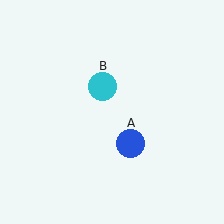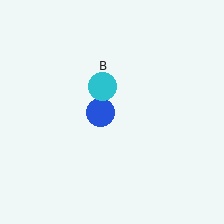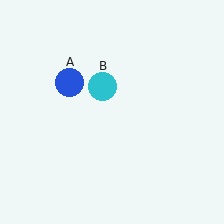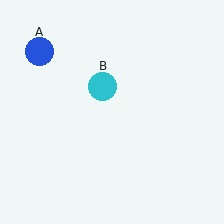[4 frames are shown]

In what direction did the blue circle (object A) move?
The blue circle (object A) moved up and to the left.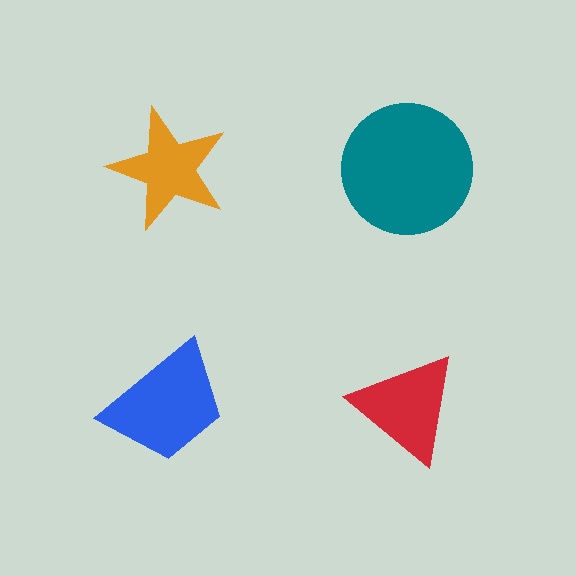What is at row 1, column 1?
An orange star.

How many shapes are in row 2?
2 shapes.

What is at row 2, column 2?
A red triangle.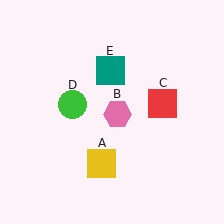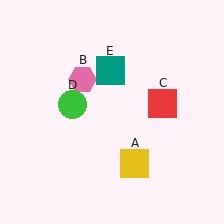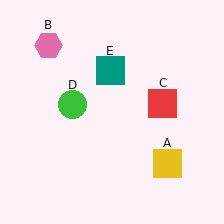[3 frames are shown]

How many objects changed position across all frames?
2 objects changed position: yellow square (object A), pink hexagon (object B).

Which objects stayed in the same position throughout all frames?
Red square (object C) and green circle (object D) and teal square (object E) remained stationary.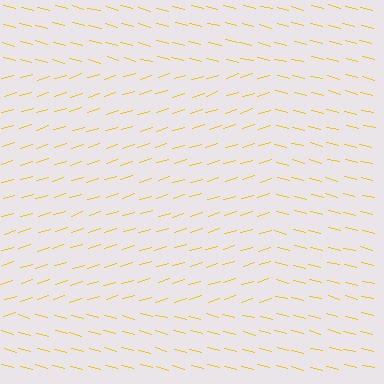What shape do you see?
I see a rectangle.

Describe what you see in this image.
The image is filled with small yellow line segments. A rectangle region in the image has lines oriented differently from the surrounding lines, creating a visible texture boundary.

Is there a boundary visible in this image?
Yes, there is a texture boundary formed by a change in line orientation.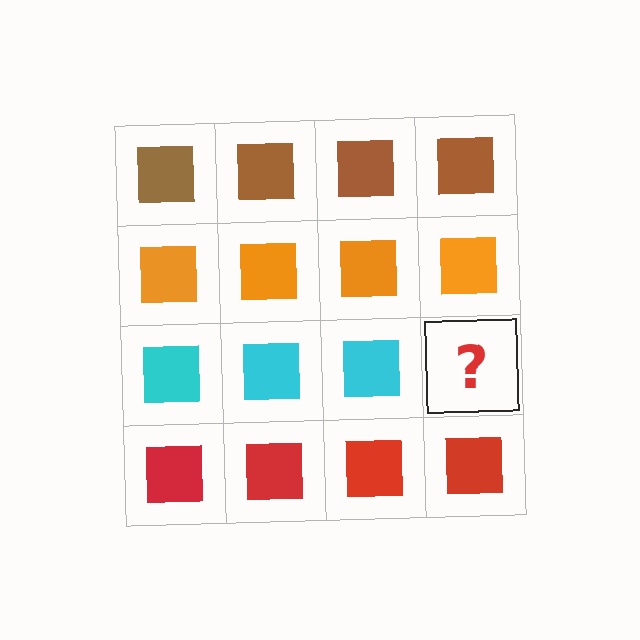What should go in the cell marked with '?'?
The missing cell should contain a cyan square.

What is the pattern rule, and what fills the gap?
The rule is that each row has a consistent color. The gap should be filled with a cyan square.